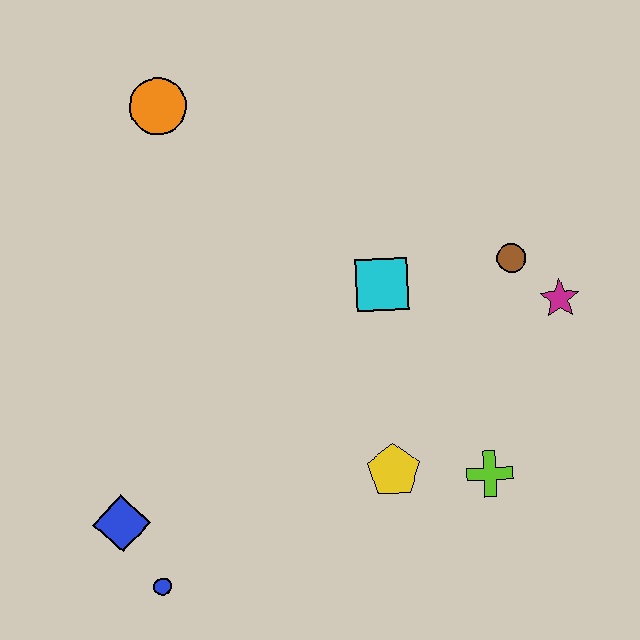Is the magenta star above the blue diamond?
Yes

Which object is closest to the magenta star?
The brown circle is closest to the magenta star.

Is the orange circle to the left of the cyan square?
Yes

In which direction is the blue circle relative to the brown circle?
The blue circle is to the left of the brown circle.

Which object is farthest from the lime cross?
The orange circle is farthest from the lime cross.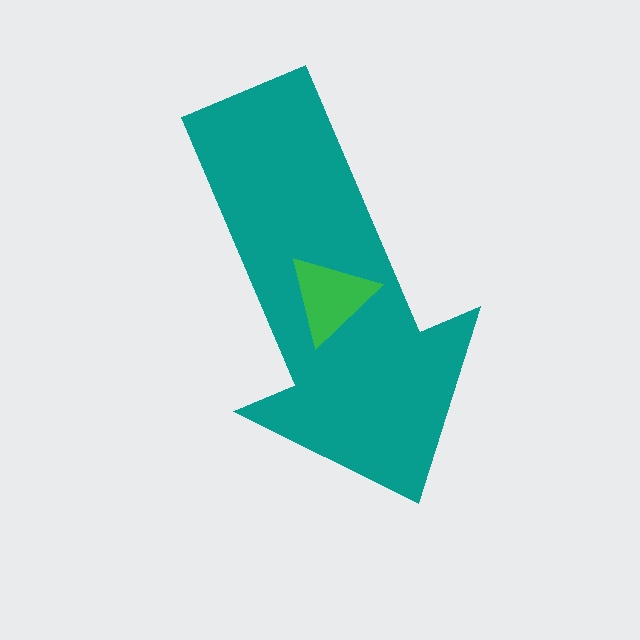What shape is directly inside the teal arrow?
The green triangle.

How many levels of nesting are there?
2.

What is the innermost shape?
The green triangle.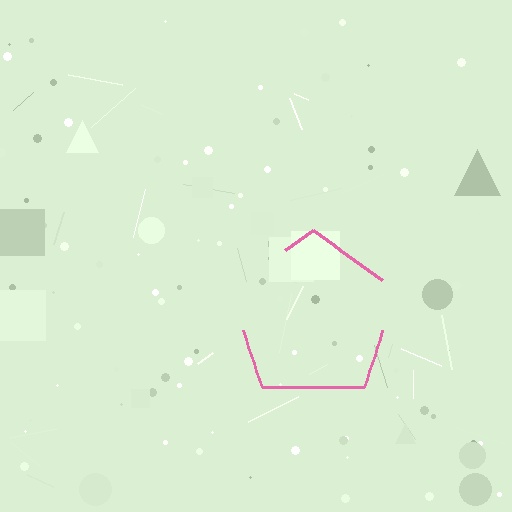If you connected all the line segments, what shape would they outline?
They would outline a pentagon.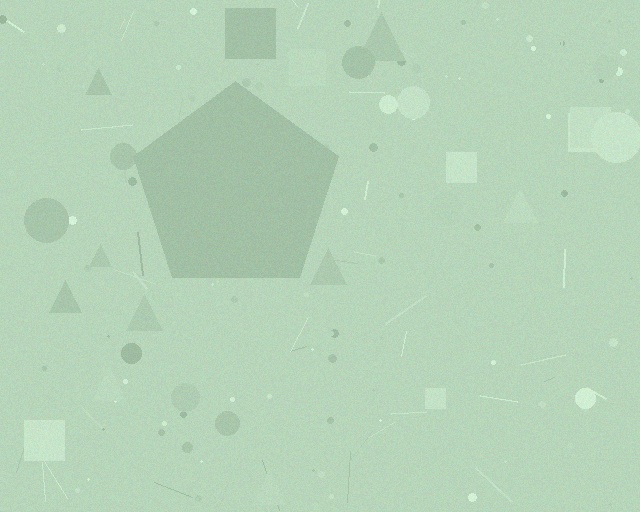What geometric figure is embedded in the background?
A pentagon is embedded in the background.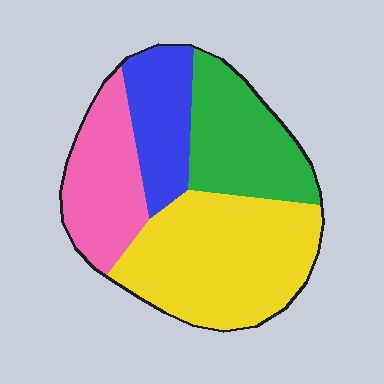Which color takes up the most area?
Yellow, at roughly 40%.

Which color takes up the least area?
Blue, at roughly 15%.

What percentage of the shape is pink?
Pink takes up about one fifth (1/5) of the shape.